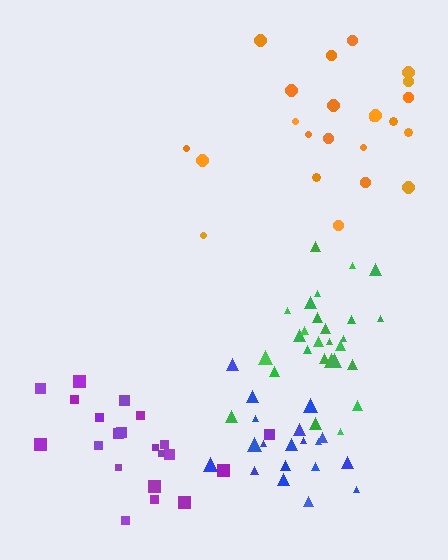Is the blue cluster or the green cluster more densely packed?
Green.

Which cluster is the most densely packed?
Green.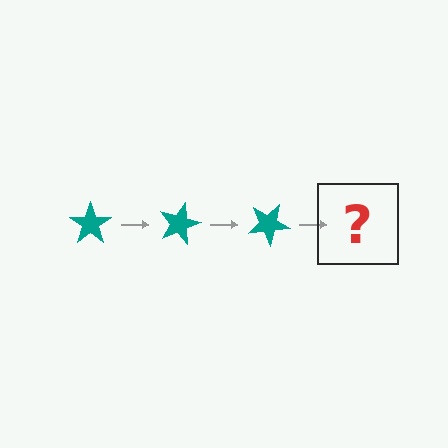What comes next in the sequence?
The next element should be a teal star rotated 45 degrees.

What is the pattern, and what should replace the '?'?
The pattern is that the star rotates 15 degrees each step. The '?' should be a teal star rotated 45 degrees.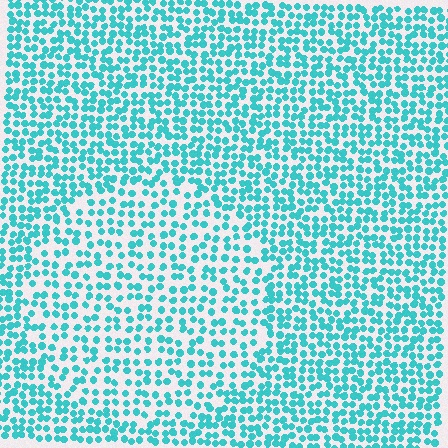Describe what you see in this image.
The image contains small cyan elements arranged at two different densities. A circle-shaped region is visible where the elements are less densely packed than the surrounding area.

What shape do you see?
I see a circle.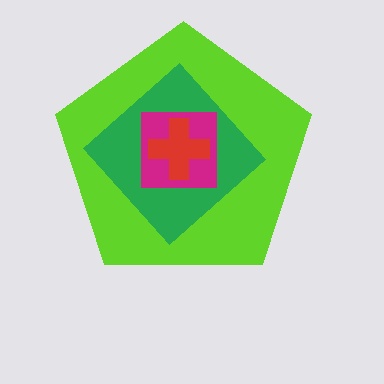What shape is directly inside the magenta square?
The red cross.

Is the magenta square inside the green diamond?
Yes.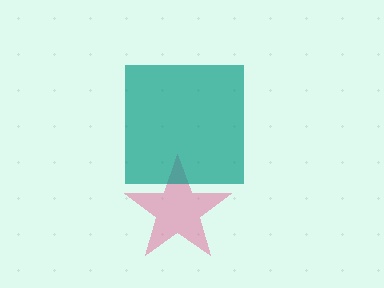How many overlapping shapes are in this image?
There are 2 overlapping shapes in the image.